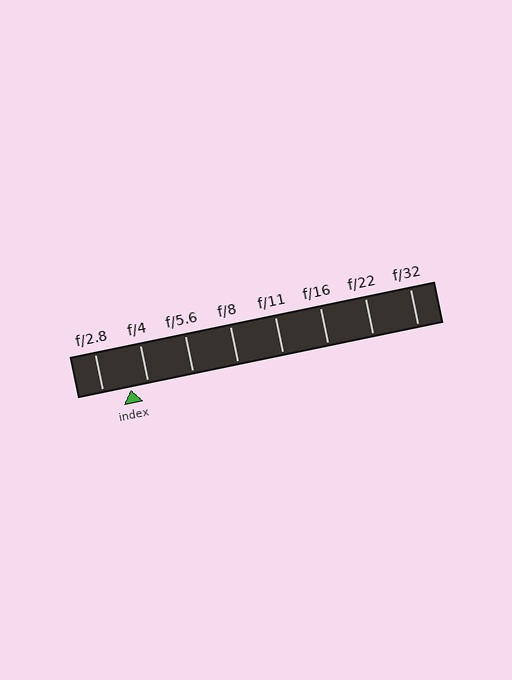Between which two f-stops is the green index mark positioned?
The index mark is between f/2.8 and f/4.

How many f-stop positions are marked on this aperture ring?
There are 8 f-stop positions marked.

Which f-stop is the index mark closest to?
The index mark is closest to f/4.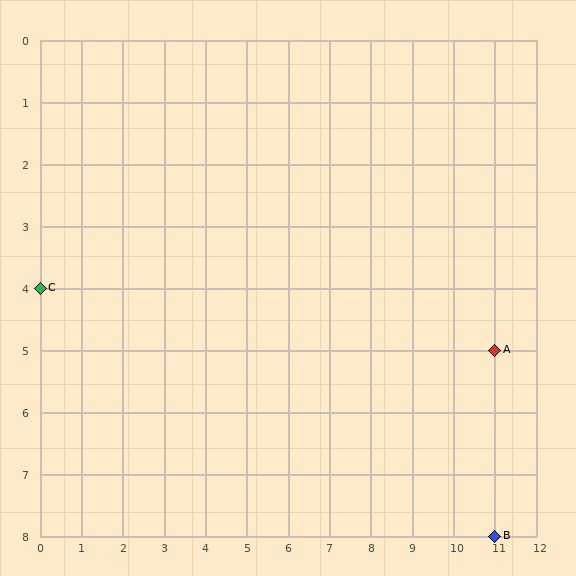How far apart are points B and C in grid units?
Points B and C are 11 columns and 4 rows apart (about 11.7 grid units diagonally).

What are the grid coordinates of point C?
Point C is at grid coordinates (0, 4).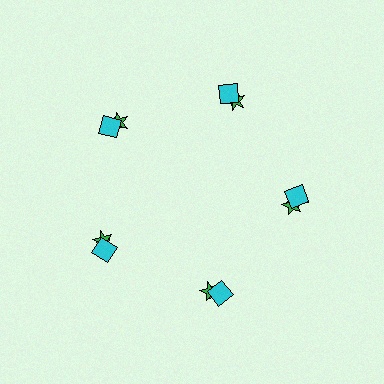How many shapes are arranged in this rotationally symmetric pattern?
There are 15 shapes, arranged in 5 groups of 3.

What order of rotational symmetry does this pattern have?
This pattern has 5-fold rotational symmetry.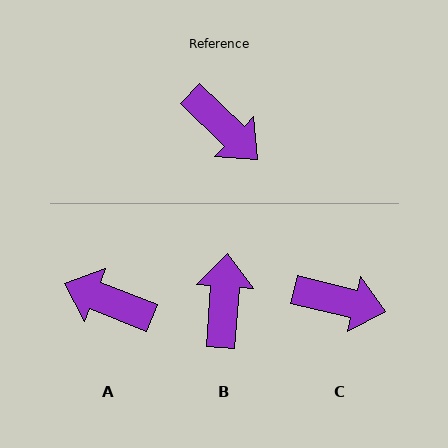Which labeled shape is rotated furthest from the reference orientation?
A, about 157 degrees away.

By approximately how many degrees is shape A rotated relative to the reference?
Approximately 157 degrees clockwise.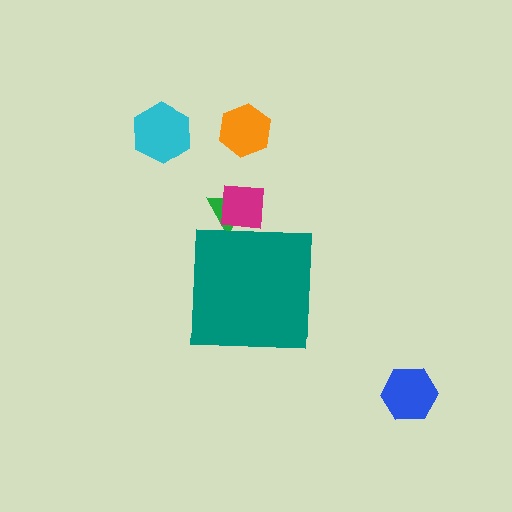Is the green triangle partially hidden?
Yes, the green triangle is partially hidden behind the teal square.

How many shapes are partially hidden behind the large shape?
2 shapes are partially hidden.